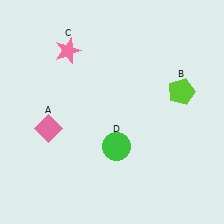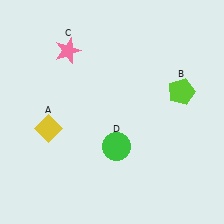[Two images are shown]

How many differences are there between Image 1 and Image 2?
There is 1 difference between the two images.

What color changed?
The diamond (A) changed from pink in Image 1 to yellow in Image 2.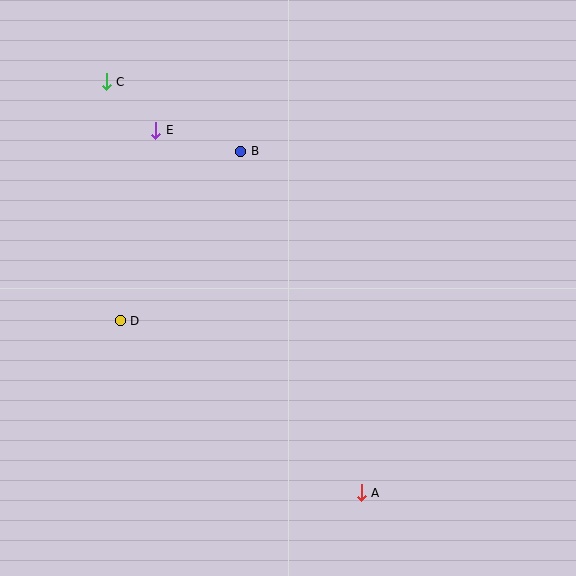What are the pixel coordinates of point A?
Point A is at (361, 493).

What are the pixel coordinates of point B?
Point B is at (241, 151).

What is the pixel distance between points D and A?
The distance between D and A is 296 pixels.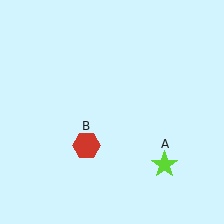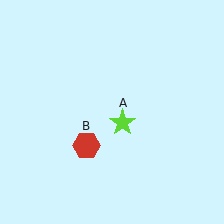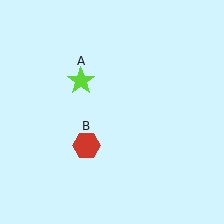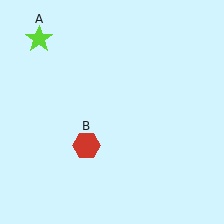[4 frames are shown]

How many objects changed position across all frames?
1 object changed position: lime star (object A).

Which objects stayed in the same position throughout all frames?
Red hexagon (object B) remained stationary.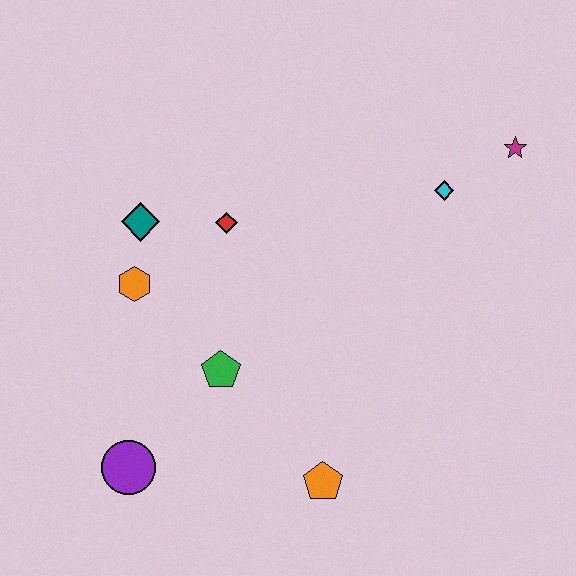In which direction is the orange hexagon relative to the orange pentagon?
The orange hexagon is above the orange pentagon.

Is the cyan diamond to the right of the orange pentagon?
Yes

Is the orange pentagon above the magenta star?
No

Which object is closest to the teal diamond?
The orange hexagon is closest to the teal diamond.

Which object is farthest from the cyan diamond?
The purple circle is farthest from the cyan diamond.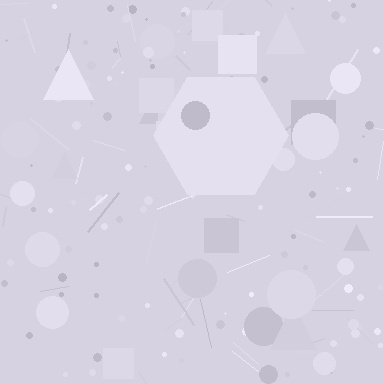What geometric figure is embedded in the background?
A hexagon is embedded in the background.